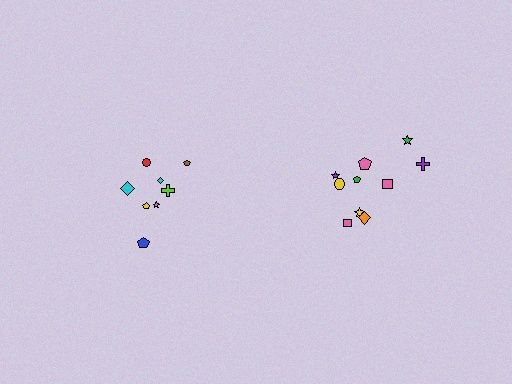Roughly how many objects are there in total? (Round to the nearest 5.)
Roughly 20 objects in total.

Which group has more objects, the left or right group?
The right group.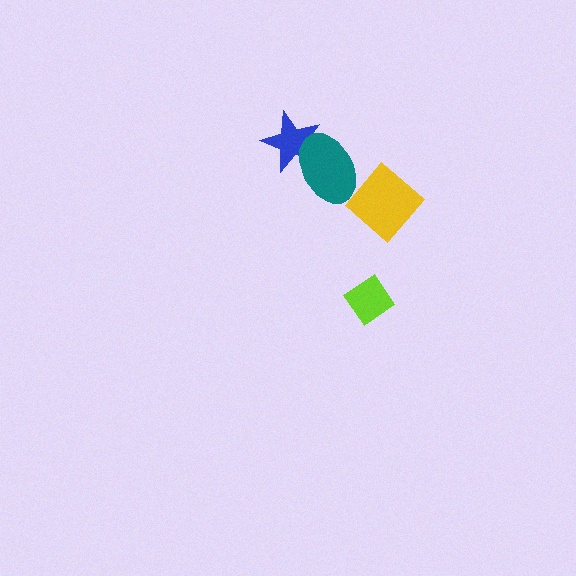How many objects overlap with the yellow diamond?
1 object overlaps with the yellow diamond.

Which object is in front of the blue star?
The teal ellipse is in front of the blue star.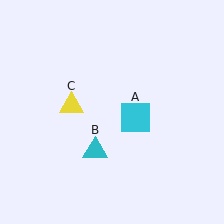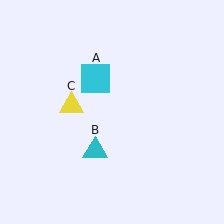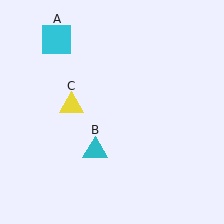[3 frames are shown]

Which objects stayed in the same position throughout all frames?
Cyan triangle (object B) and yellow triangle (object C) remained stationary.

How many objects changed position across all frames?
1 object changed position: cyan square (object A).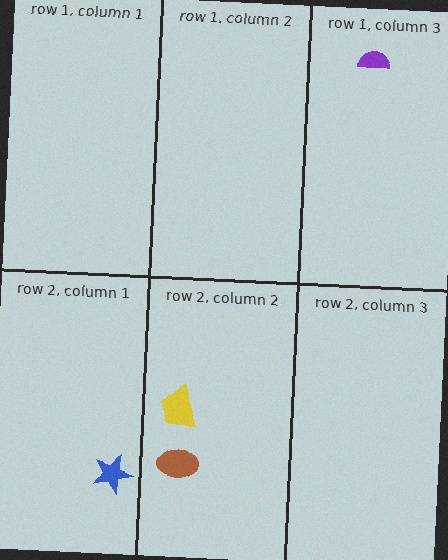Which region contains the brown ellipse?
The row 2, column 2 region.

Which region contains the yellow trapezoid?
The row 2, column 2 region.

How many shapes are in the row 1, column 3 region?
1.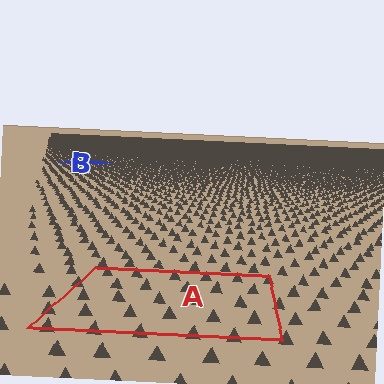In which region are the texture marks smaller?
The texture marks are smaller in region B, because it is farther away.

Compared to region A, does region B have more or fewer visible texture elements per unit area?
Region B has more texture elements per unit area — they are packed more densely because it is farther away.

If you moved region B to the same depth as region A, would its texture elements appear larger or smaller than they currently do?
They would appear larger. At a closer depth, the same texture elements are projected at a bigger on-screen size.